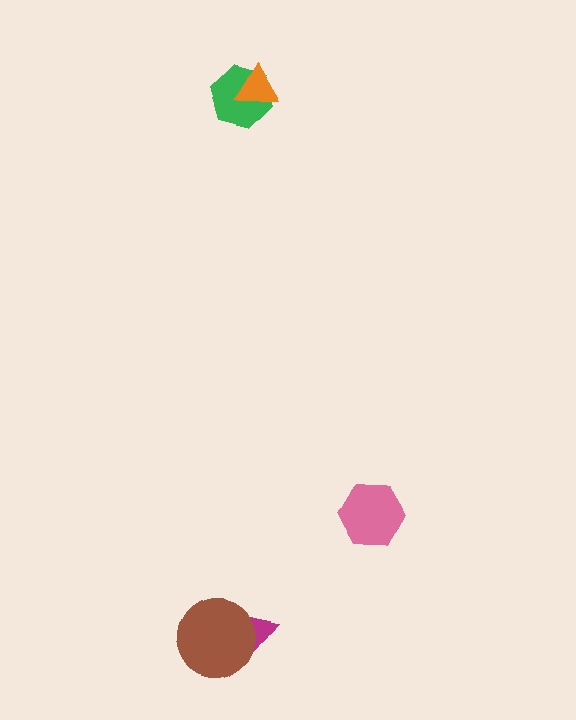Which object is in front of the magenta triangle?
The brown circle is in front of the magenta triangle.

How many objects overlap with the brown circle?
1 object overlaps with the brown circle.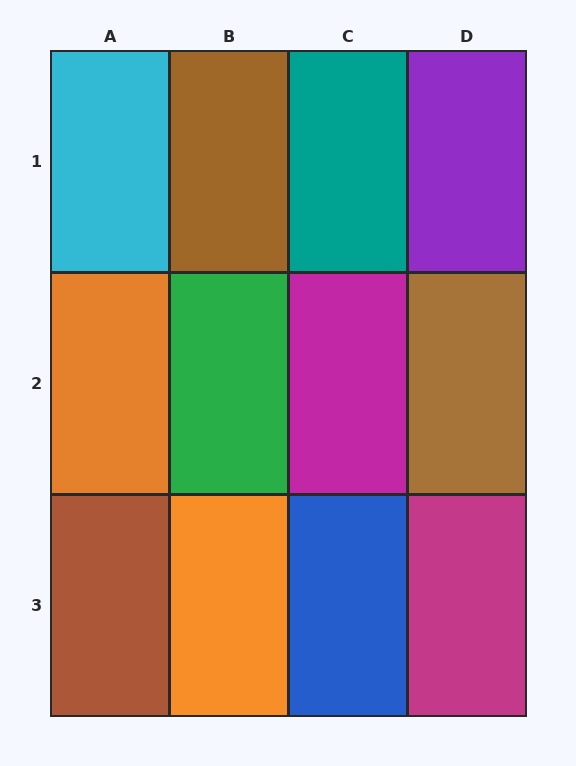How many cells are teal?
1 cell is teal.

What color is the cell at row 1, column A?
Cyan.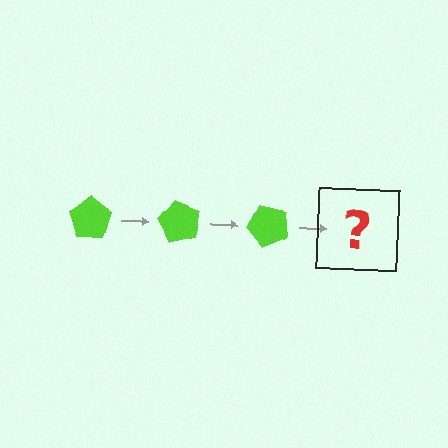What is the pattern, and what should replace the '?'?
The pattern is that the pentagon rotates 60 degrees each step. The '?' should be a lime pentagon rotated 180 degrees.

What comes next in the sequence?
The next element should be a lime pentagon rotated 180 degrees.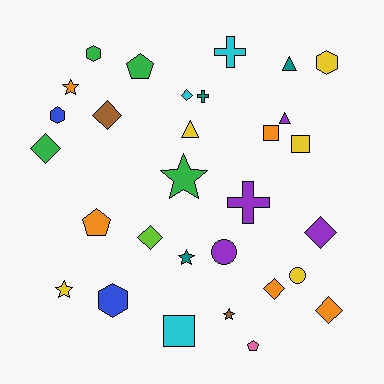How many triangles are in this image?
There are 3 triangles.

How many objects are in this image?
There are 30 objects.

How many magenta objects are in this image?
There are no magenta objects.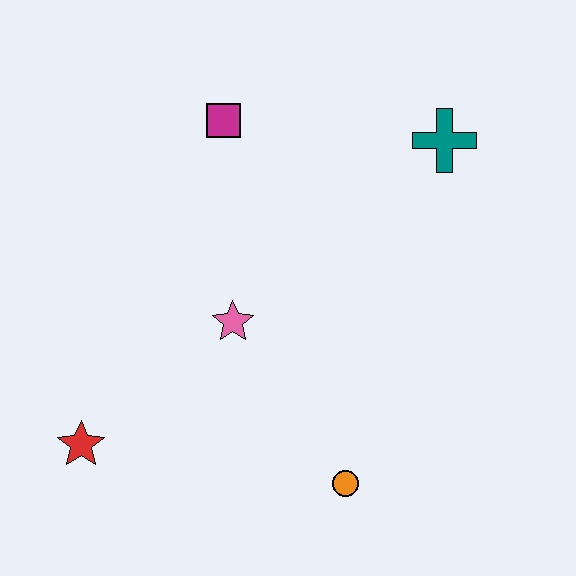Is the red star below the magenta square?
Yes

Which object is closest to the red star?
The pink star is closest to the red star.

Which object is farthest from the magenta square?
The orange circle is farthest from the magenta square.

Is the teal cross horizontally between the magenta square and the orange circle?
No